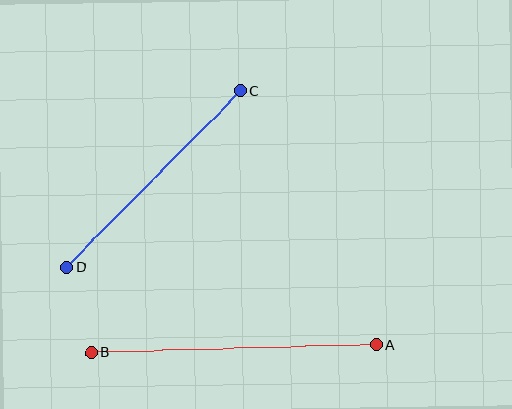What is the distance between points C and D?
The distance is approximately 247 pixels.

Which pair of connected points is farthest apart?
Points A and B are farthest apart.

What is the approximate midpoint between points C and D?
The midpoint is at approximately (154, 179) pixels.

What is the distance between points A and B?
The distance is approximately 285 pixels.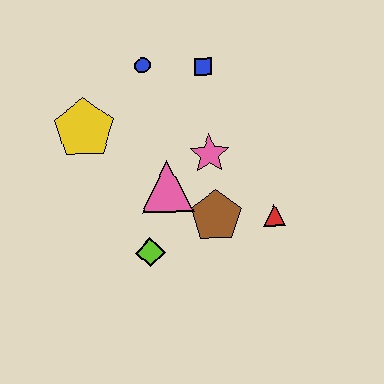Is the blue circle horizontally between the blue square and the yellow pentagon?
Yes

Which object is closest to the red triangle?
The brown pentagon is closest to the red triangle.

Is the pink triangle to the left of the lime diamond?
No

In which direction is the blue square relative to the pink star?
The blue square is above the pink star.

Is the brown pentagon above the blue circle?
No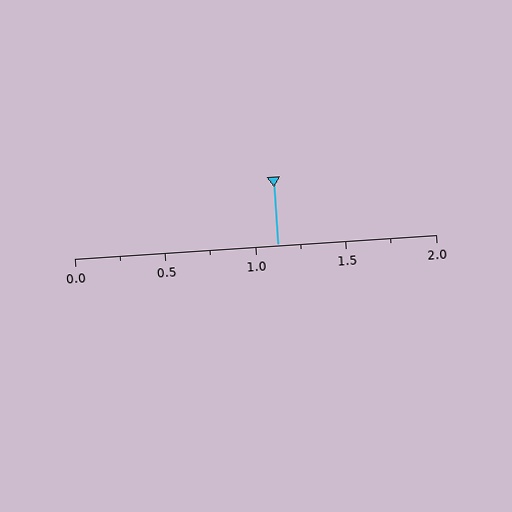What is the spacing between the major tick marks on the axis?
The major ticks are spaced 0.5 apart.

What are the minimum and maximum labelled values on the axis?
The axis runs from 0.0 to 2.0.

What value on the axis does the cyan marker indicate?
The marker indicates approximately 1.12.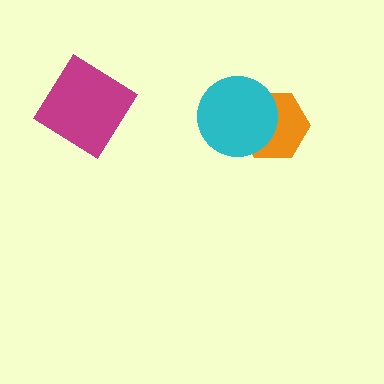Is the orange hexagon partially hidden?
Yes, it is partially covered by another shape.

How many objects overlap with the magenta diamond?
0 objects overlap with the magenta diamond.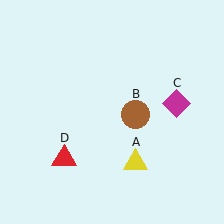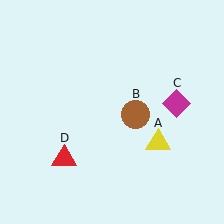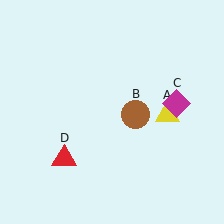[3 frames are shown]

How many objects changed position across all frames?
1 object changed position: yellow triangle (object A).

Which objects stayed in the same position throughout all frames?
Brown circle (object B) and magenta diamond (object C) and red triangle (object D) remained stationary.